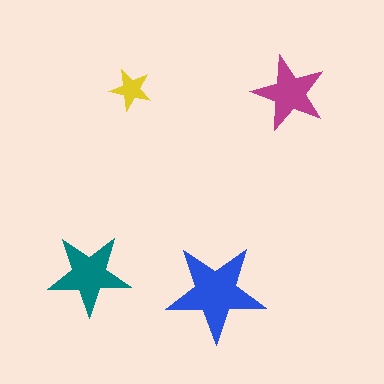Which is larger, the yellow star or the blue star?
The blue one.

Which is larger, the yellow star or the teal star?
The teal one.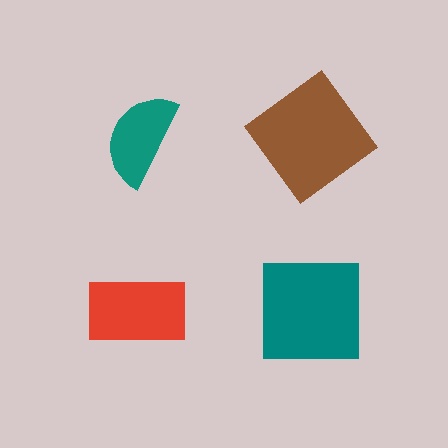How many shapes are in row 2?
2 shapes.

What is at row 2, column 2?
A teal square.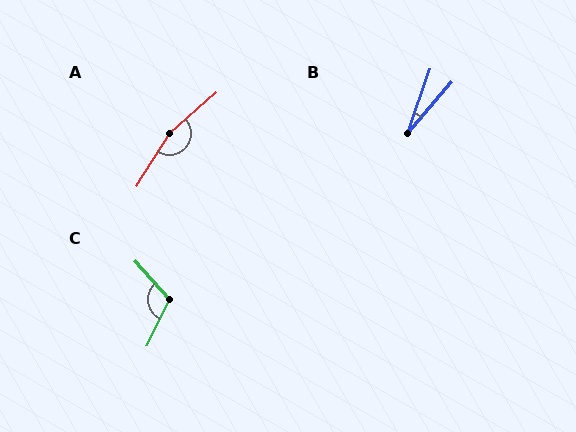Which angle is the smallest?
B, at approximately 22 degrees.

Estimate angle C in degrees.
Approximately 112 degrees.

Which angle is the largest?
A, at approximately 163 degrees.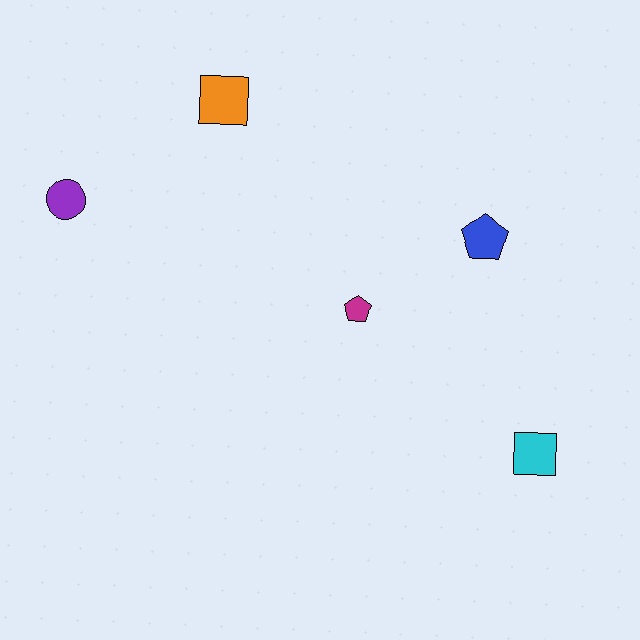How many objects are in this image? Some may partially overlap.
There are 5 objects.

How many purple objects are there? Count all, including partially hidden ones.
There is 1 purple object.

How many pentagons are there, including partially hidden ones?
There are 2 pentagons.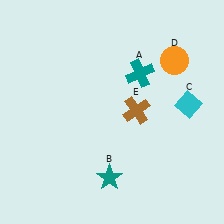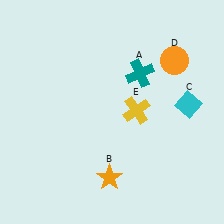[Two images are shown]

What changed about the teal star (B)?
In Image 1, B is teal. In Image 2, it changed to orange.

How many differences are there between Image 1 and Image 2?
There are 2 differences between the two images.